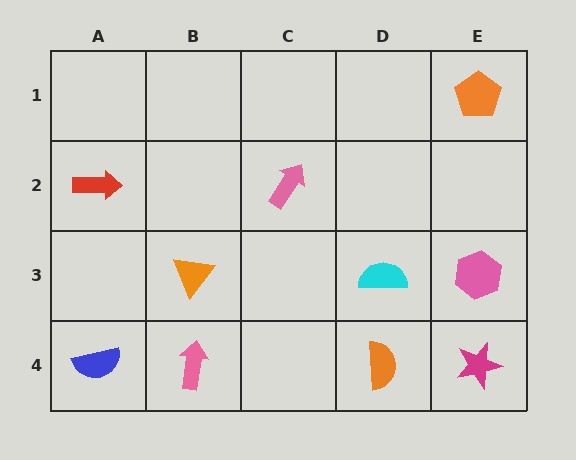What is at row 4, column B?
A pink arrow.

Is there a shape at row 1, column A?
No, that cell is empty.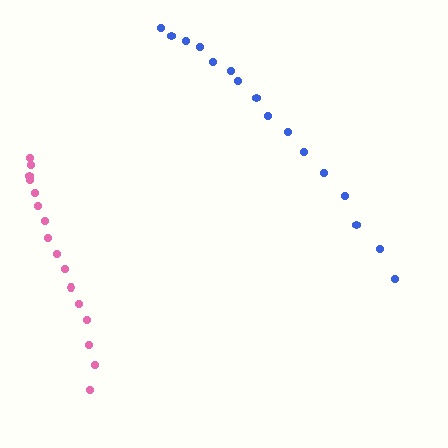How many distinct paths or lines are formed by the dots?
There are 2 distinct paths.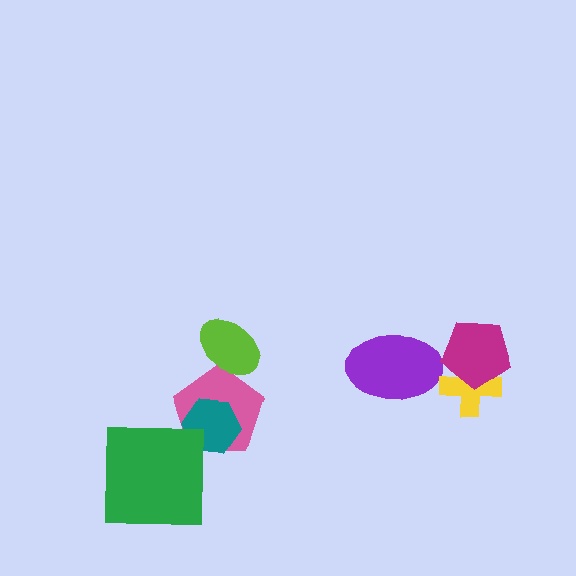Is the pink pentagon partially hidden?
Yes, it is partially covered by another shape.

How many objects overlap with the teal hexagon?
1 object overlaps with the teal hexagon.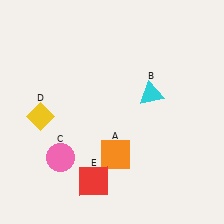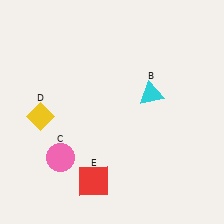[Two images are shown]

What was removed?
The orange square (A) was removed in Image 2.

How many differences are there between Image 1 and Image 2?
There is 1 difference between the two images.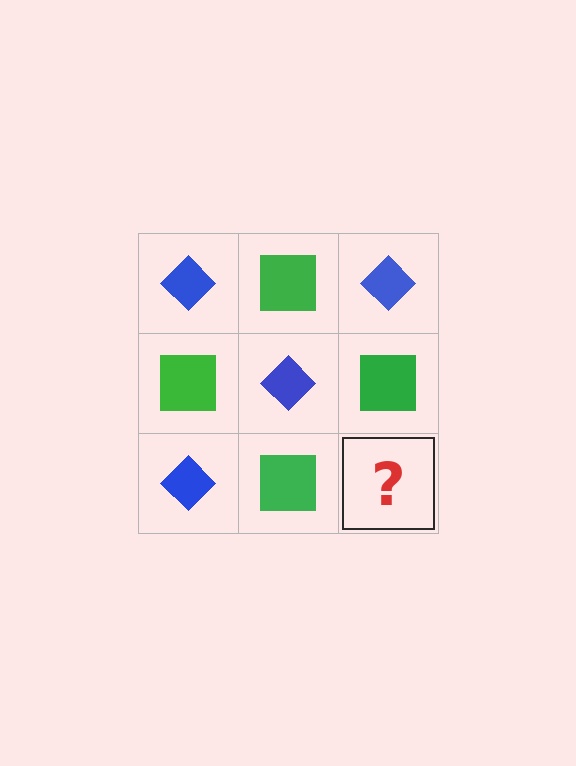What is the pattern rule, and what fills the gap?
The rule is that it alternates blue diamond and green square in a checkerboard pattern. The gap should be filled with a blue diamond.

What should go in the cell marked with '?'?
The missing cell should contain a blue diamond.